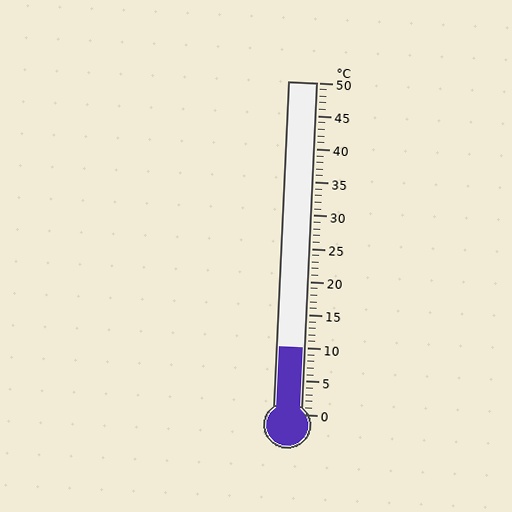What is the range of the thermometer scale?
The thermometer scale ranges from 0°C to 50°C.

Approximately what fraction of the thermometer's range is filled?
The thermometer is filled to approximately 20% of its range.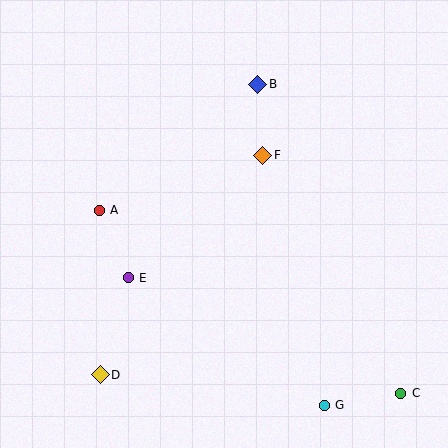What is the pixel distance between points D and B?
The distance between D and B is 331 pixels.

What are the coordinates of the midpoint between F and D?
The midpoint between F and D is at (181, 265).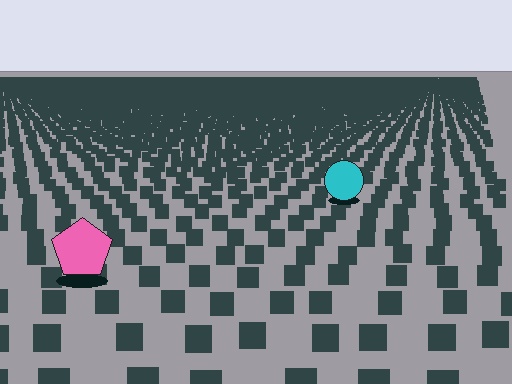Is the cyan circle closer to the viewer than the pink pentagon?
No. The pink pentagon is closer — you can tell from the texture gradient: the ground texture is coarser near it.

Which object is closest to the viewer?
The pink pentagon is closest. The texture marks near it are larger and more spread out.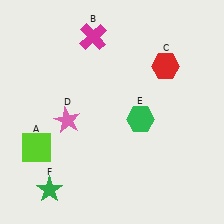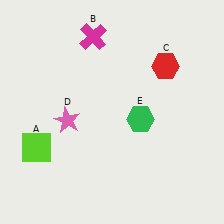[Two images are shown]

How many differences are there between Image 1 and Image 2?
There is 1 difference between the two images.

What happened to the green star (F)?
The green star (F) was removed in Image 2. It was in the bottom-left area of Image 1.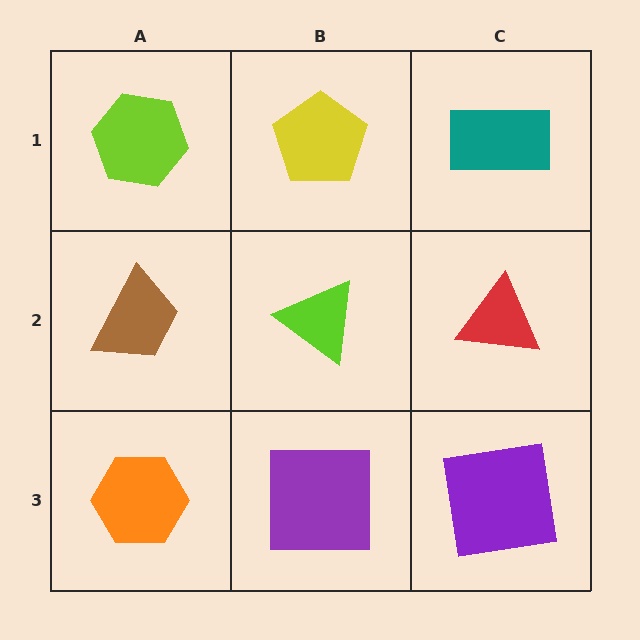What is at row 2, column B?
A lime triangle.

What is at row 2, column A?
A brown trapezoid.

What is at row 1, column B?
A yellow pentagon.